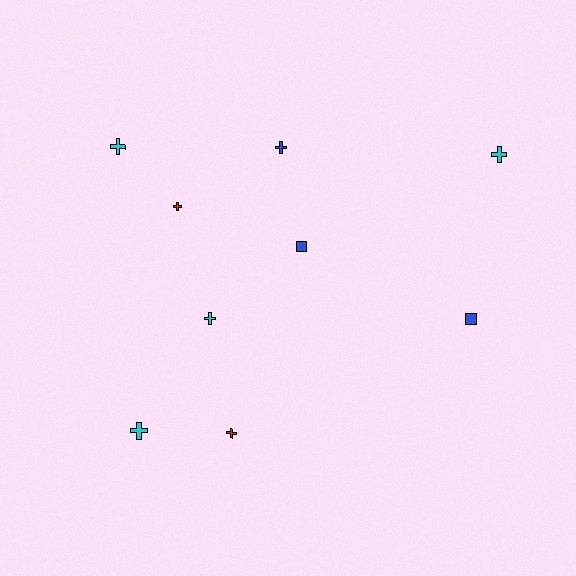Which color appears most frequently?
Cyan, with 4 objects.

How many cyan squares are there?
There are no cyan squares.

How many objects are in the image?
There are 9 objects.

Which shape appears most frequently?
Cross, with 7 objects.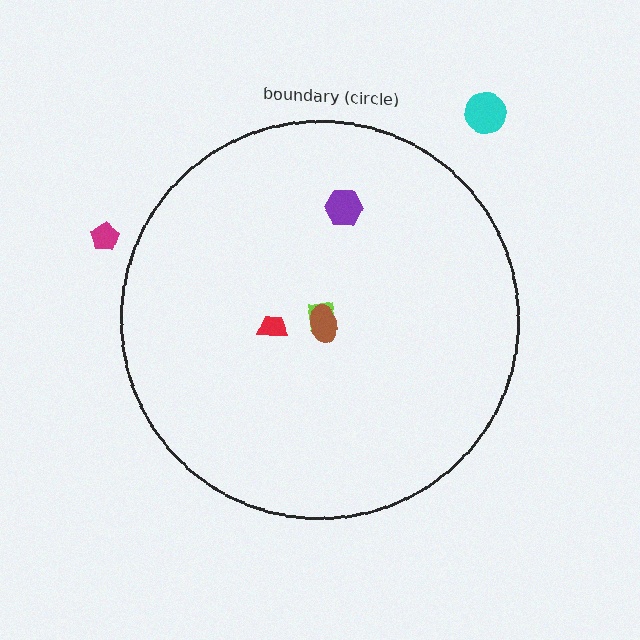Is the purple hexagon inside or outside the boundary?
Inside.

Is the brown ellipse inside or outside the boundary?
Inside.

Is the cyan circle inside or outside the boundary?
Outside.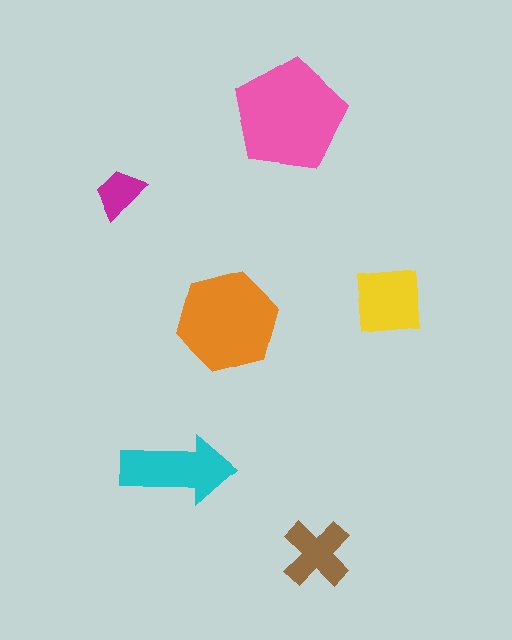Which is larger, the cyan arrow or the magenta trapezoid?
The cyan arrow.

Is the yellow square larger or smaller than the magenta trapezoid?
Larger.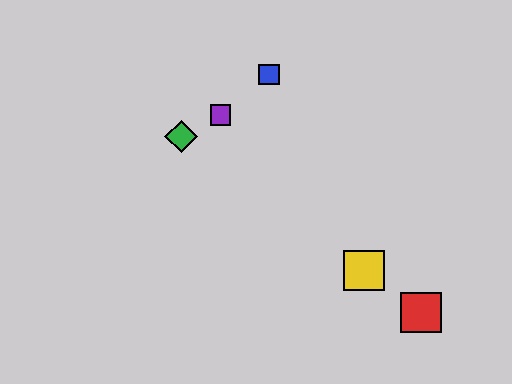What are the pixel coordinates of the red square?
The red square is at (421, 313).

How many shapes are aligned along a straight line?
3 shapes (the red square, the green diamond, the yellow square) are aligned along a straight line.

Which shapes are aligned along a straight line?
The red square, the green diamond, the yellow square are aligned along a straight line.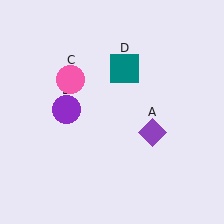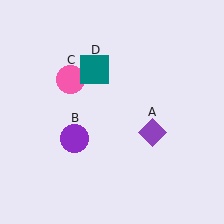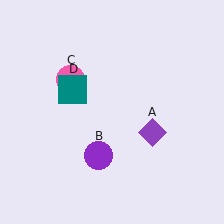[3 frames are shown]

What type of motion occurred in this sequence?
The purple circle (object B), teal square (object D) rotated counterclockwise around the center of the scene.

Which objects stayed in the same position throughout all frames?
Purple diamond (object A) and pink circle (object C) remained stationary.